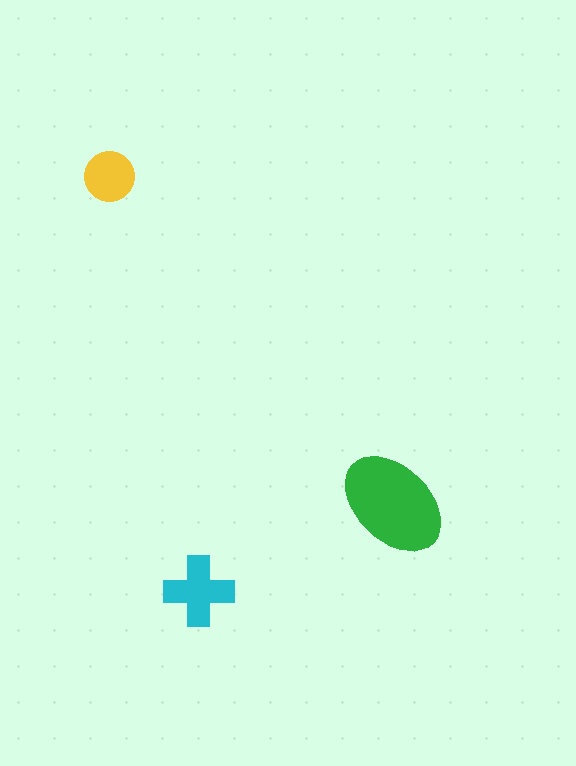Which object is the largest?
The green ellipse.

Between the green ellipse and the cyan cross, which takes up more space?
The green ellipse.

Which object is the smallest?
The yellow circle.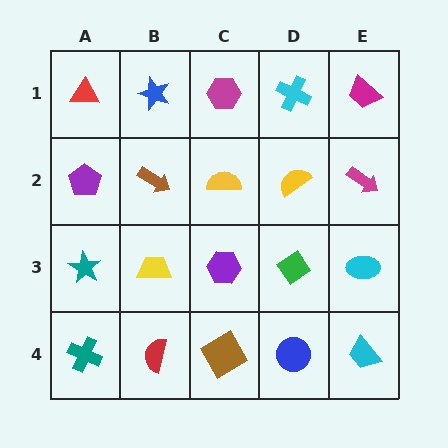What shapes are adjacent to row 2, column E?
A magenta trapezoid (row 1, column E), a cyan ellipse (row 3, column E), a yellow semicircle (row 2, column D).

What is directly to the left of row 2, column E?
A yellow semicircle.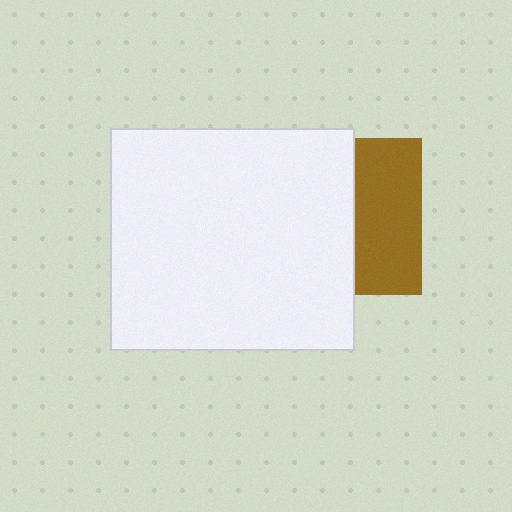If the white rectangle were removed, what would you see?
You would see the complete brown square.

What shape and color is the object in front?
The object in front is a white rectangle.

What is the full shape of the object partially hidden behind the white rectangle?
The partially hidden object is a brown square.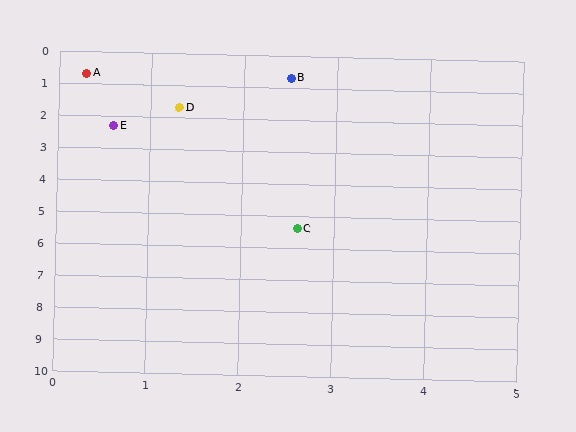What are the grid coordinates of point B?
Point B is at approximately (2.5, 0.7).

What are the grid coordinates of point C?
Point C is at approximately (2.6, 5.4).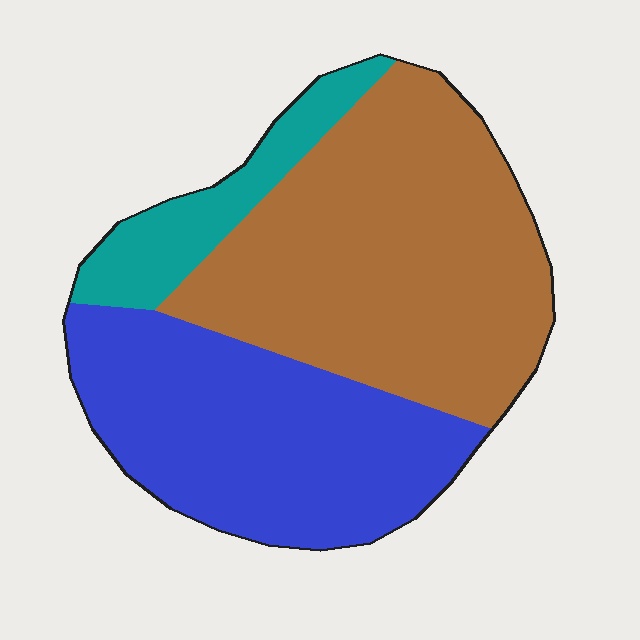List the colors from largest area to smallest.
From largest to smallest: brown, blue, teal.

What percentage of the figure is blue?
Blue covers roughly 40% of the figure.